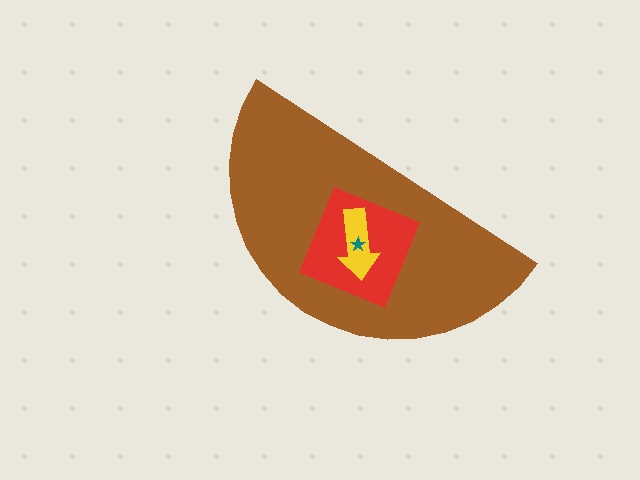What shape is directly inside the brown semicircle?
The red square.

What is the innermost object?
The teal star.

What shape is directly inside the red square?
The yellow arrow.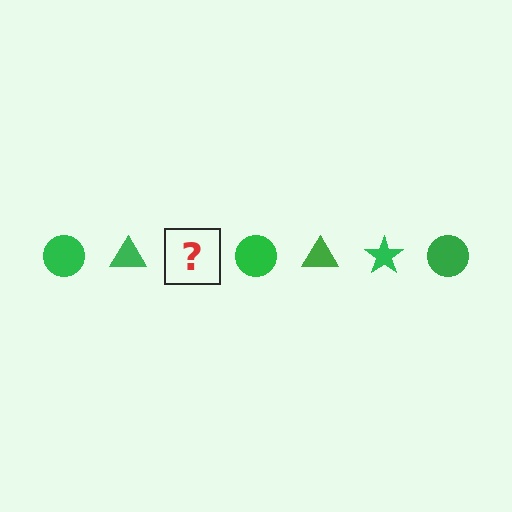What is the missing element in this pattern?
The missing element is a green star.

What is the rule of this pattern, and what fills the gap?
The rule is that the pattern cycles through circle, triangle, star shapes in green. The gap should be filled with a green star.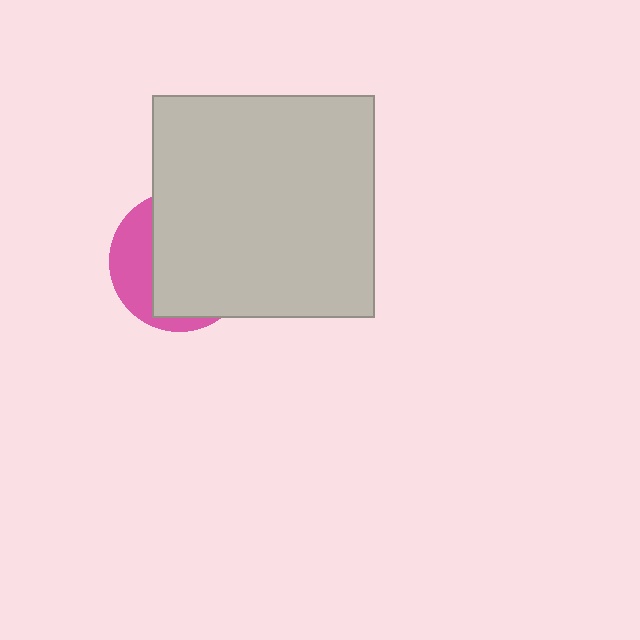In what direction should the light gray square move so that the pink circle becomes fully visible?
The light gray square should move right. That is the shortest direction to clear the overlap and leave the pink circle fully visible.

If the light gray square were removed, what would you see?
You would see the complete pink circle.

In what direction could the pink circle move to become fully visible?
The pink circle could move left. That would shift it out from behind the light gray square entirely.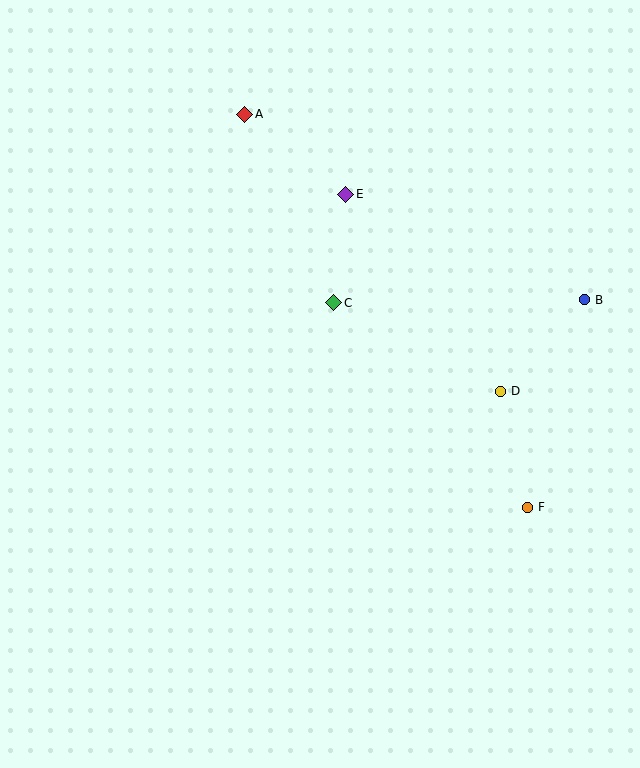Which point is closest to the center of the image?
Point C at (334, 303) is closest to the center.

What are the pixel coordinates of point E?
Point E is at (346, 194).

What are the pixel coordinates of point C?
Point C is at (334, 303).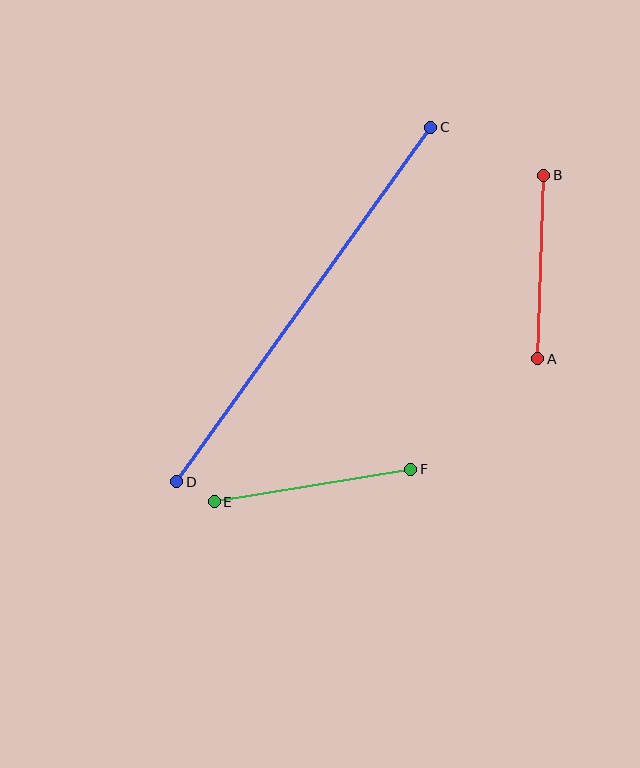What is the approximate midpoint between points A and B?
The midpoint is at approximately (541, 267) pixels.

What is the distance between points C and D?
The distance is approximately 436 pixels.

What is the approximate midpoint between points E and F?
The midpoint is at approximately (313, 485) pixels.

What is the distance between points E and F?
The distance is approximately 199 pixels.